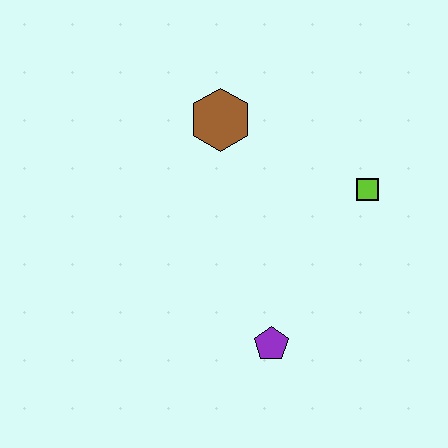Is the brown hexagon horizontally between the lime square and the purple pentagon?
No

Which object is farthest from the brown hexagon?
The purple pentagon is farthest from the brown hexagon.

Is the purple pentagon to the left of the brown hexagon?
No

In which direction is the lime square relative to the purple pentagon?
The lime square is above the purple pentagon.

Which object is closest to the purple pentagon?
The lime square is closest to the purple pentagon.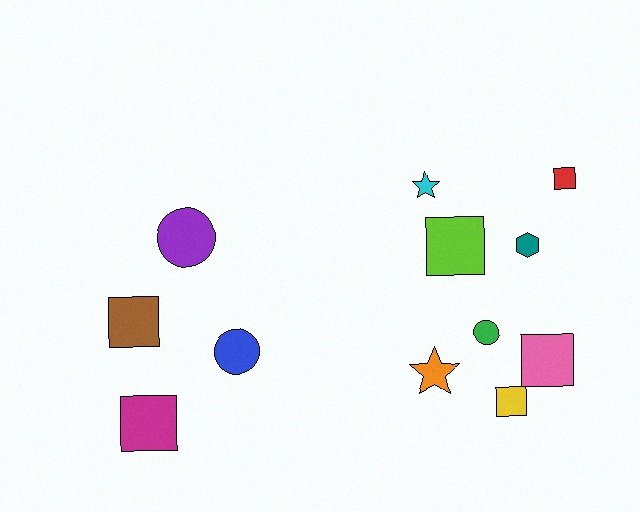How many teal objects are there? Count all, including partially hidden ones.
There is 1 teal object.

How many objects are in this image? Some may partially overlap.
There are 12 objects.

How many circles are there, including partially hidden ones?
There are 3 circles.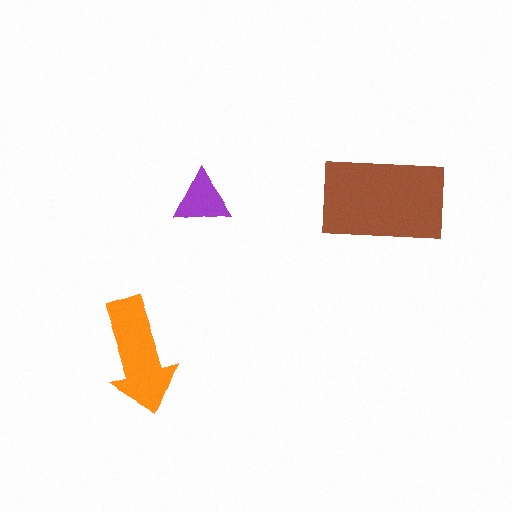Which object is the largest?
The brown rectangle.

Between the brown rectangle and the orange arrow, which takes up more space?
The brown rectangle.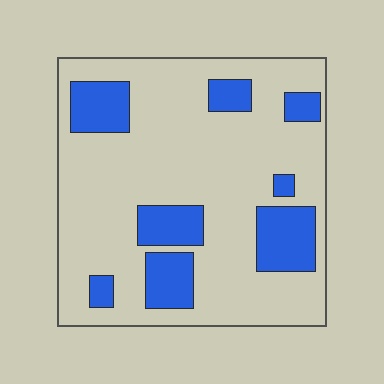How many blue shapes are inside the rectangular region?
8.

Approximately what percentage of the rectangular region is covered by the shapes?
Approximately 25%.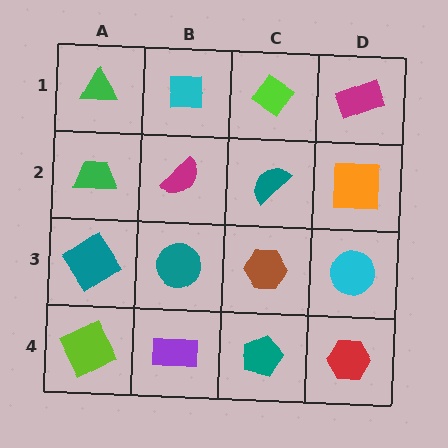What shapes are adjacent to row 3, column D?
An orange square (row 2, column D), a red hexagon (row 4, column D), a brown hexagon (row 3, column C).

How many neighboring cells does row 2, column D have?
3.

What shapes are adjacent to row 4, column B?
A teal circle (row 3, column B), a lime square (row 4, column A), a teal pentagon (row 4, column C).